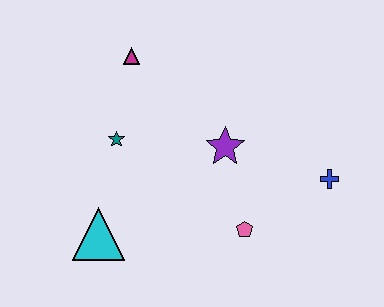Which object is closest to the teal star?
The magenta triangle is closest to the teal star.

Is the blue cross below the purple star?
Yes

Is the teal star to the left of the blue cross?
Yes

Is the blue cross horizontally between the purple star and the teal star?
No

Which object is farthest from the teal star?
The blue cross is farthest from the teal star.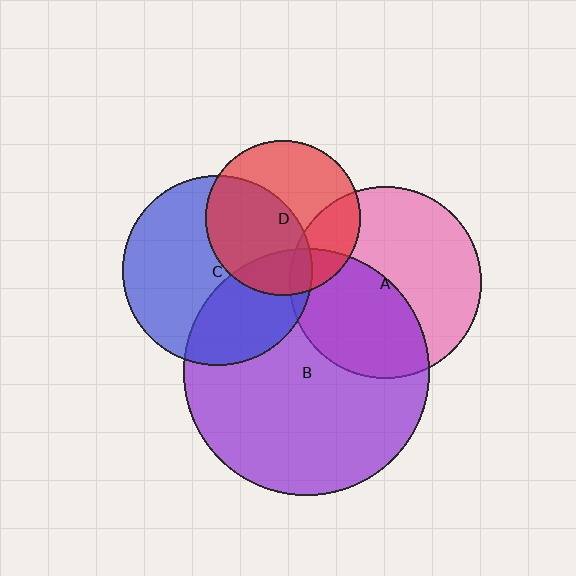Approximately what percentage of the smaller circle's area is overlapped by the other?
Approximately 35%.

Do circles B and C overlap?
Yes.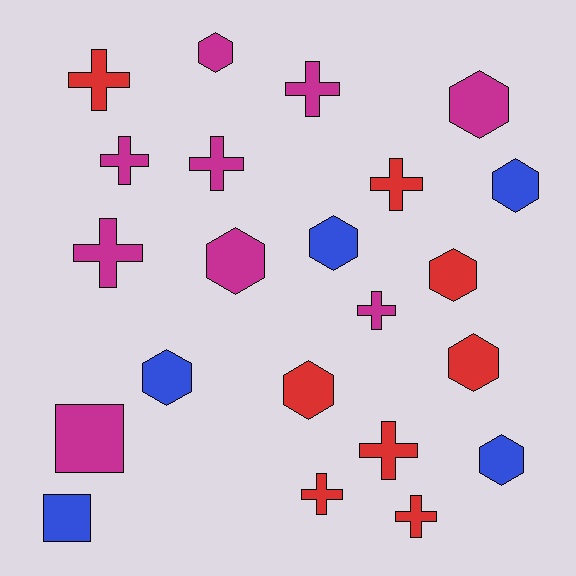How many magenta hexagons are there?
There are 3 magenta hexagons.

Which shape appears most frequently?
Cross, with 10 objects.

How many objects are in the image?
There are 22 objects.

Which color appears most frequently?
Magenta, with 9 objects.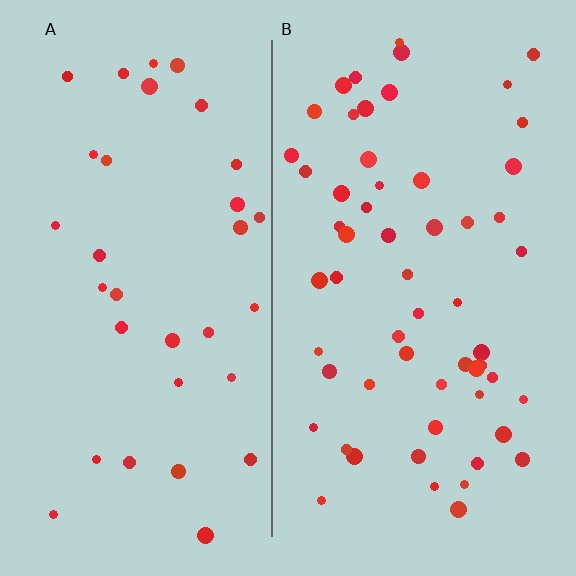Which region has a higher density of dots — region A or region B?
B (the right).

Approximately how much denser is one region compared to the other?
Approximately 1.7× — region B over region A.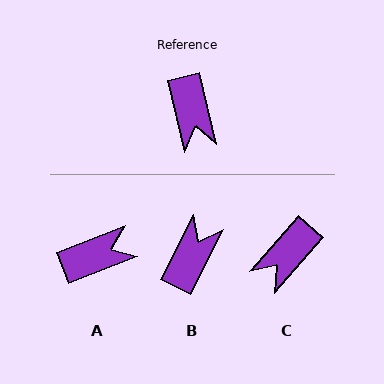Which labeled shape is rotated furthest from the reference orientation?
B, about 140 degrees away.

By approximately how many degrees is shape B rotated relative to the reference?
Approximately 140 degrees counter-clockwise.